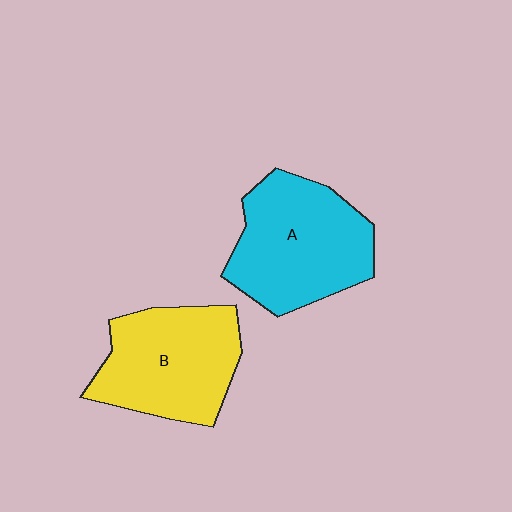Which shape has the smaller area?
Shape B (yellow).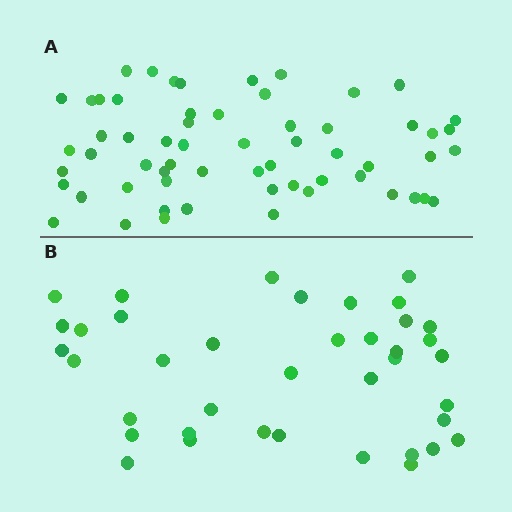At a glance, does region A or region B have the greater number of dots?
Region A (the top region) has more dots.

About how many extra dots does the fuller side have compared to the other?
Region A has approximately 20 more dots than region B.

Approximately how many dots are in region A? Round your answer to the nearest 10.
About 60 dots.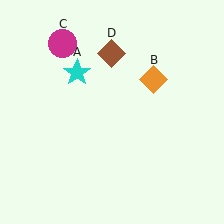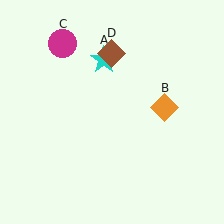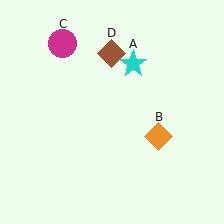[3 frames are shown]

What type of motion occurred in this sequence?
The cyan star (object A), orange diamond (object B) rotated clockwise around the center of the scene.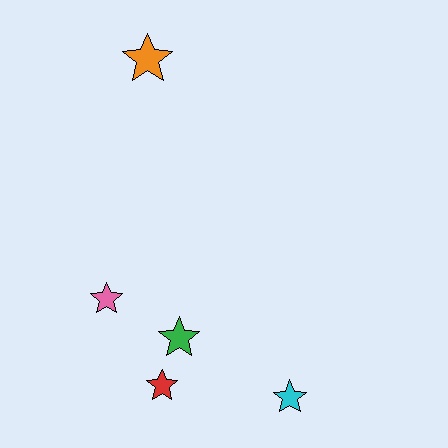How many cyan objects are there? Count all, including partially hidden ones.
There is 1 cyan object.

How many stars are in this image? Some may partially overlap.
There are 5 stars.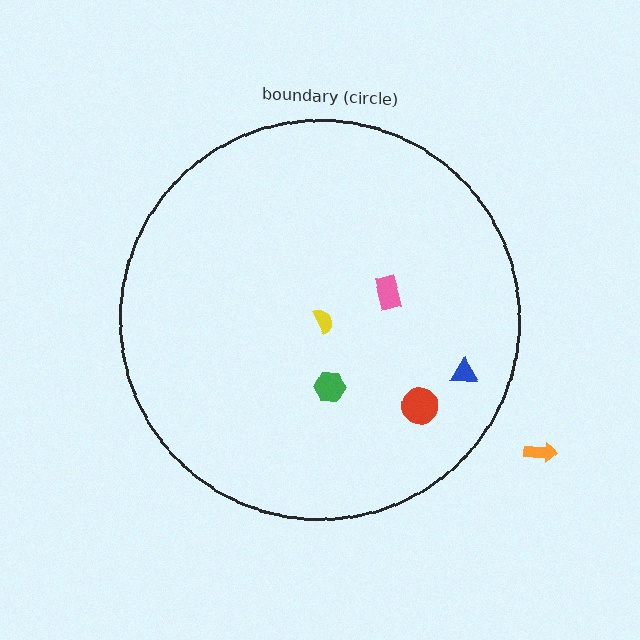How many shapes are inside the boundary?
5 inside, 1 outside.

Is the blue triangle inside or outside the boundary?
Inside.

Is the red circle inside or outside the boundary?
Inside.